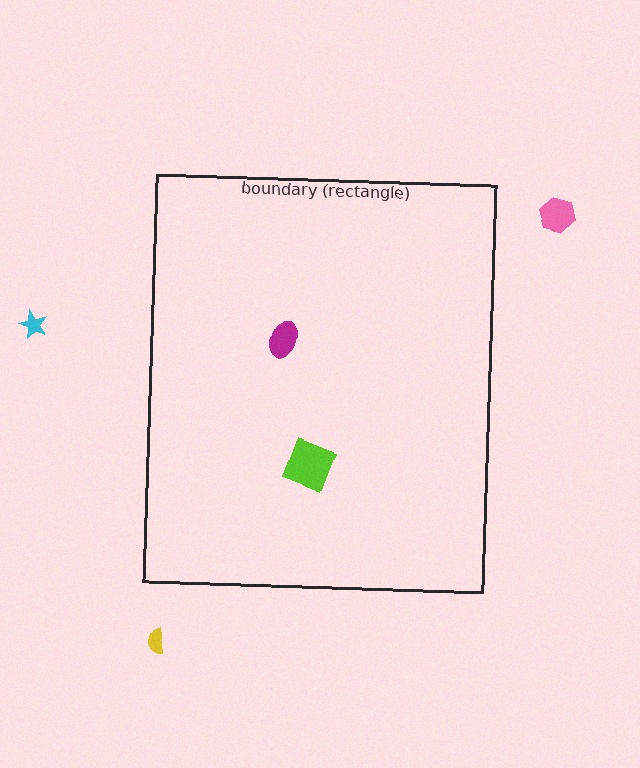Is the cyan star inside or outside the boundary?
Outside.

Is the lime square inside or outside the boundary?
Inside.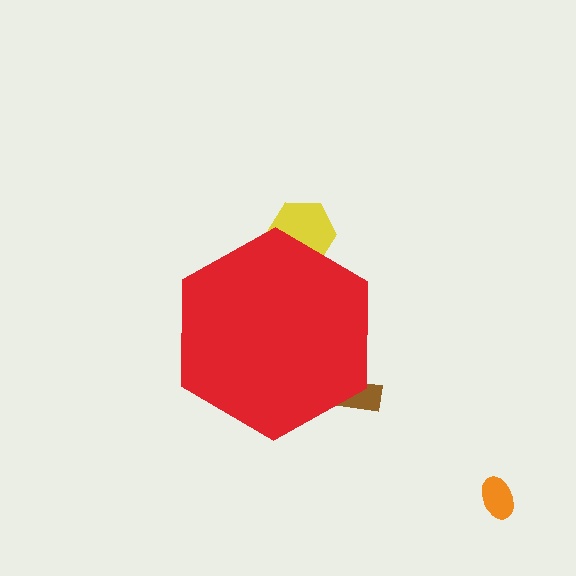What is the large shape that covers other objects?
A red hexagon.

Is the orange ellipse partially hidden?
No, the orange ellipse is fully visible.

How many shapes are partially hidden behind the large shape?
2 shapes are partially hidden.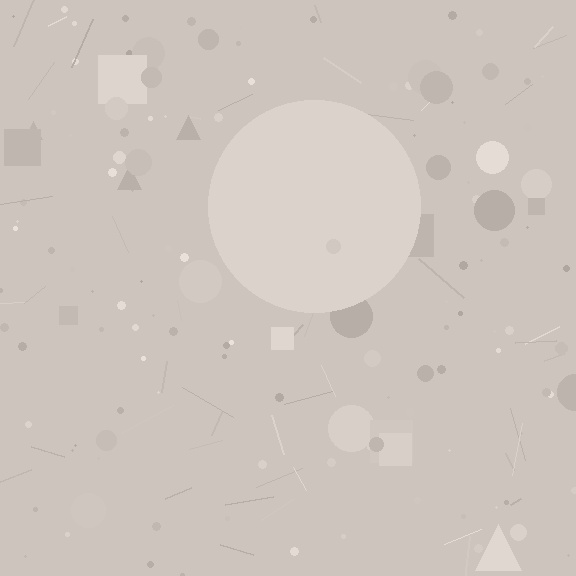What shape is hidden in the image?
A circle is hidden in the image.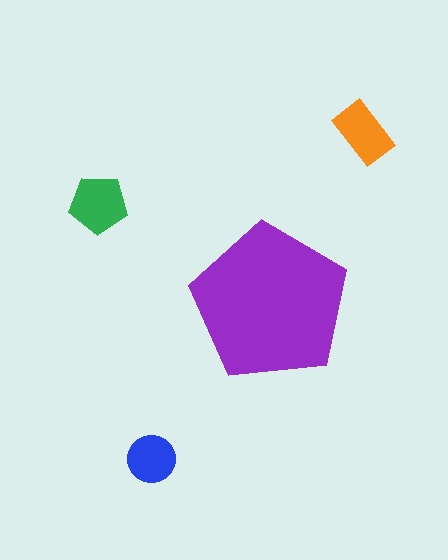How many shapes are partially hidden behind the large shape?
0 shapes are partially hidden.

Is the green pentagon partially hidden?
No, the green pentagon is fully visible.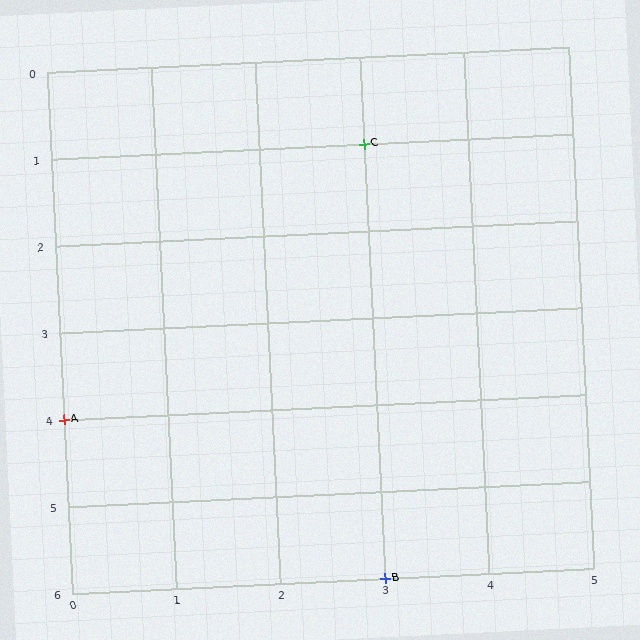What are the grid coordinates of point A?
Point A is at grid coordinates (0, 4).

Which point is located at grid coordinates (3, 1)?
Point C is at (3, 1).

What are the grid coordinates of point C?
Point C is at grid coordinates (3, 1).